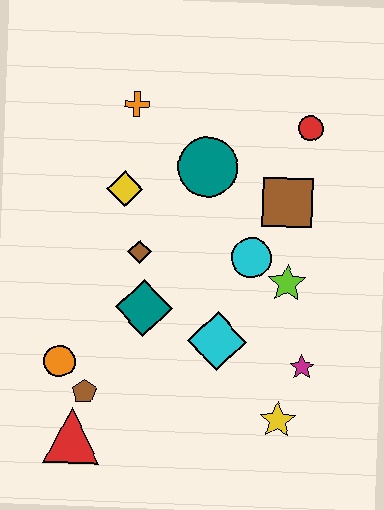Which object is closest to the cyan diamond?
The teal diamond is closest to the cyan diamond.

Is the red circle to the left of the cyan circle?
No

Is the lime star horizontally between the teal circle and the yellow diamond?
No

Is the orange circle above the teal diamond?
No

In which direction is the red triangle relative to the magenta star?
The red triangle is to the left of the magenta star.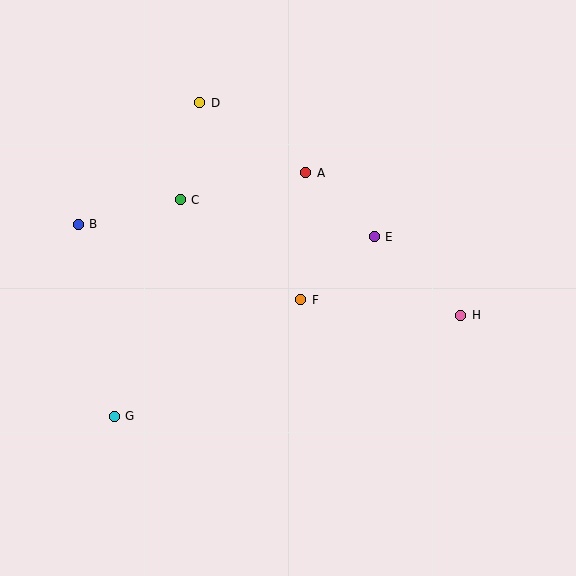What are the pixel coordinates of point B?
Point B is at (78, 224).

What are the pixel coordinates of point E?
Point E is at (374, 237).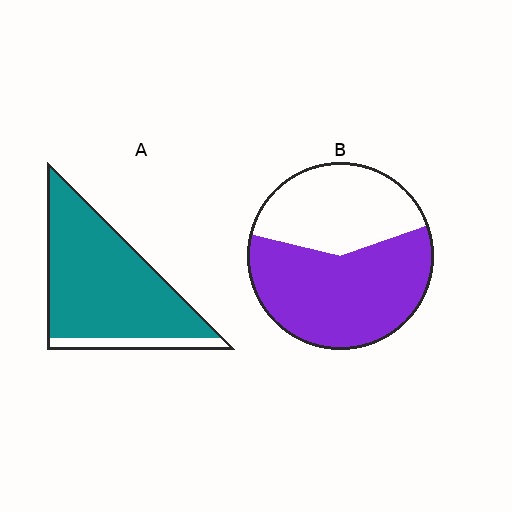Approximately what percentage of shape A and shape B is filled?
A is approximately 90% and B is approximately 60%.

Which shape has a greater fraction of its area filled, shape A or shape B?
Shape A.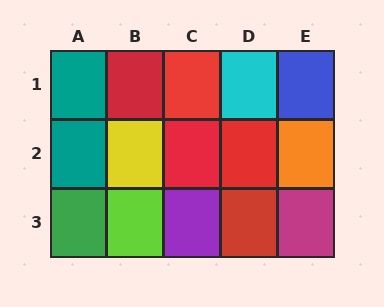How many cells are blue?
1 cell is blue.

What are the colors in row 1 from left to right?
Teal, red, red, cyan, blue.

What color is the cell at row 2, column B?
Yellow.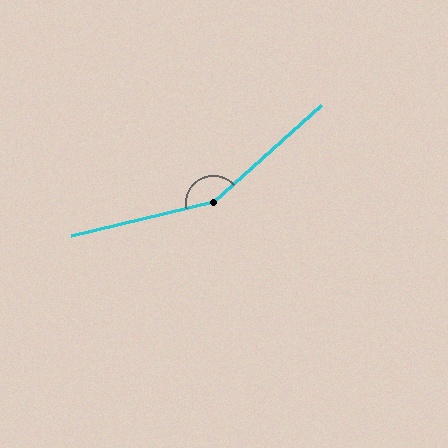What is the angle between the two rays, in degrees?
Approximately 151 degrees.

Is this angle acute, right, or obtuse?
It is obtuse.